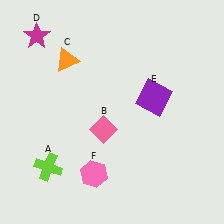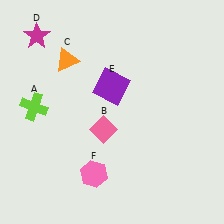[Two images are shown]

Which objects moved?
The objects that moved are: the lime cross (A), the purple square (E).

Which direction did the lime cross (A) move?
The lime cross (A) moved up.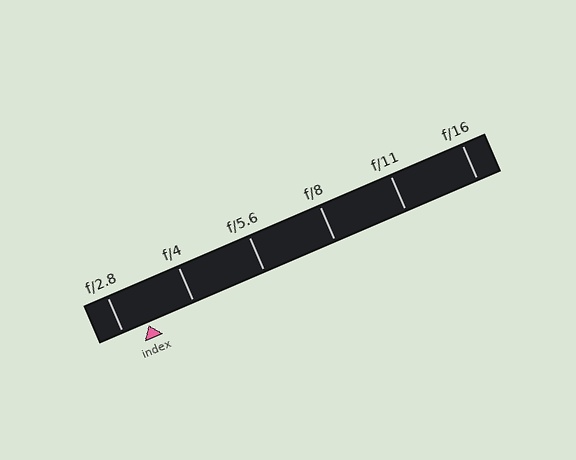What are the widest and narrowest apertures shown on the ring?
The widest aperture shown is f/2.8 and the narrowest is f/16.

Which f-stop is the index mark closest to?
The index mark is closest to f/2.8.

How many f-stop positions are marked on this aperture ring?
There are 6 f-stop positions marked.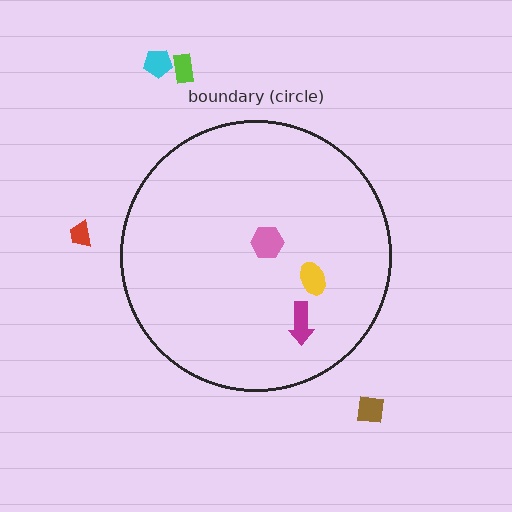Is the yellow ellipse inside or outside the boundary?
Inside.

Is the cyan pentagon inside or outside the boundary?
Outside.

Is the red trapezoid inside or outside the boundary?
Outside.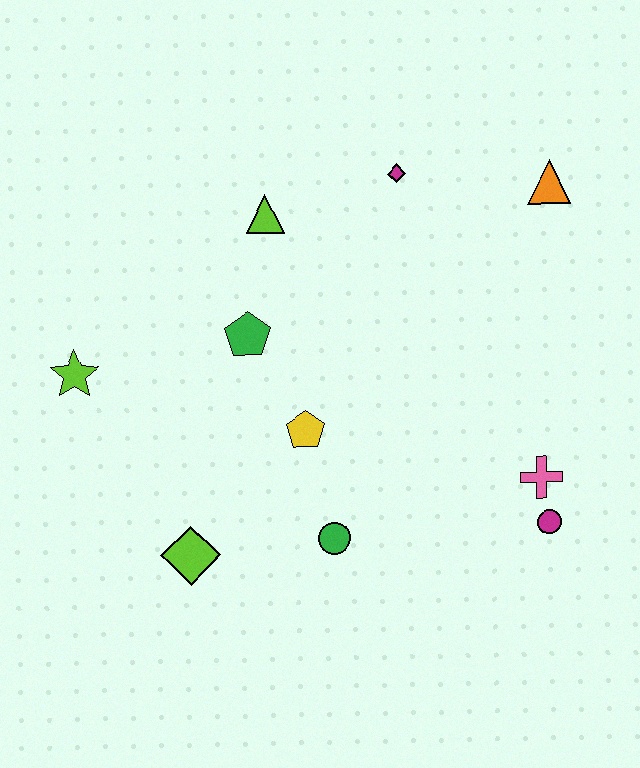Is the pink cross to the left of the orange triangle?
Yes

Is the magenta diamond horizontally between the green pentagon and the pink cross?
Yes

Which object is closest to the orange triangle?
The magenta diamond is closest to the orange triangle.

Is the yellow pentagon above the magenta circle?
Yes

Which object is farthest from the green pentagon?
The magenta circle is farthest from the green pentagon.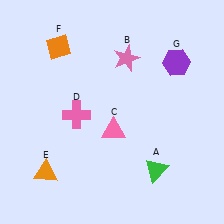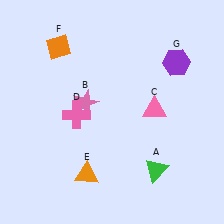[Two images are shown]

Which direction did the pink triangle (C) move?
The pink triangle (C) moved right.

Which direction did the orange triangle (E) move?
The orange triangle (E) moved right.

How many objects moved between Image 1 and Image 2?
3 objects moved between the two images.